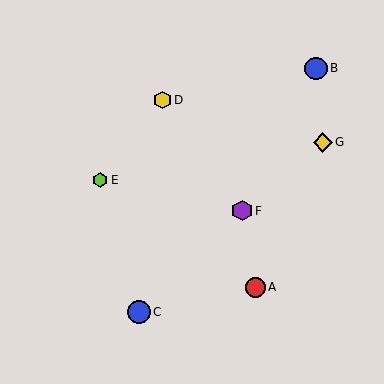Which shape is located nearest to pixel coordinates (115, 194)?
The lime hexagon (labeled E) at (100, 180) is nearest to that location.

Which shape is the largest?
The blue circle (labeled C) is the largest.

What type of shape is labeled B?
Shape B is a blue circle.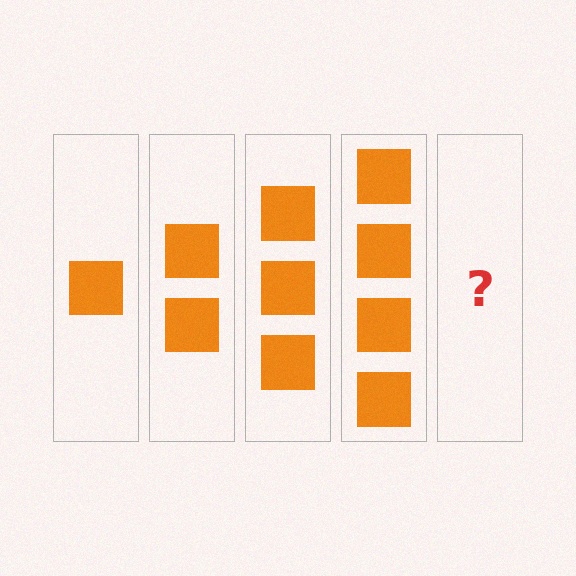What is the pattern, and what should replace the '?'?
The pattern is that each step adds one more square. The '?' should be 5 squares.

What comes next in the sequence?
The next element should be 5 squares.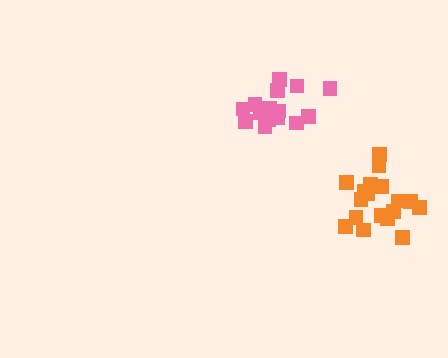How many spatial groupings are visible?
There are 2 spatial groupings.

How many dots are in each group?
Group 1: 17 dots, Group 2: 18 dots (35 total).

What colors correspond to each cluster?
The clusters are colored: pink, orange.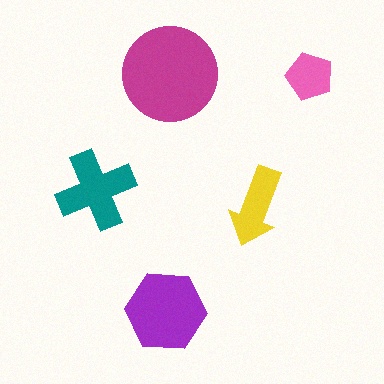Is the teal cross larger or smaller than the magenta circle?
Smaller.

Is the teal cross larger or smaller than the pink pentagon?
Larger.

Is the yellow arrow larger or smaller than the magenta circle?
Smaller.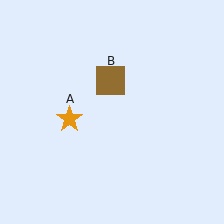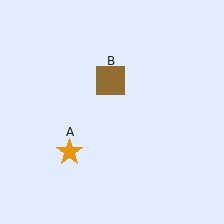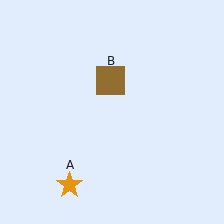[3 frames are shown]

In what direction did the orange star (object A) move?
The orange star (object A) moved down.